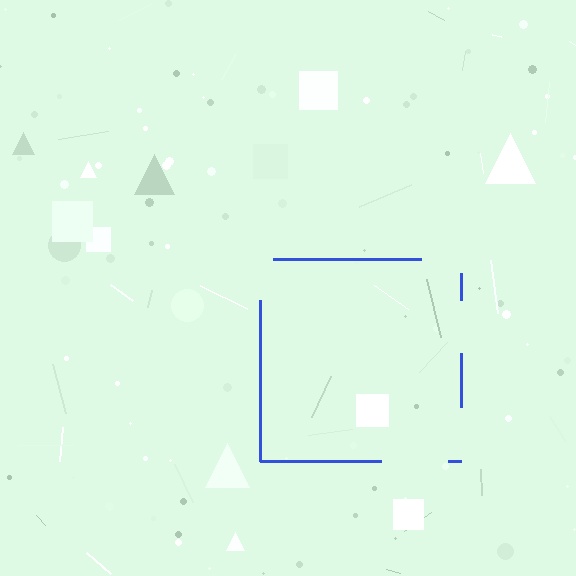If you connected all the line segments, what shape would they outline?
They would outline a square.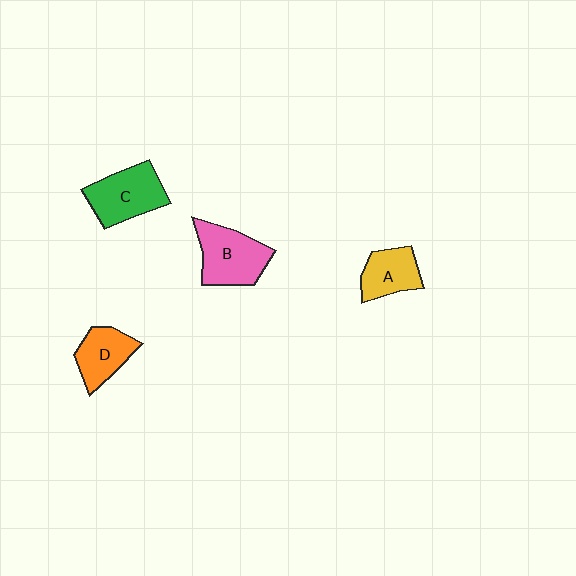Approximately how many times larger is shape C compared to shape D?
Approximately 1.3 times.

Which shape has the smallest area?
Shape A (yellow).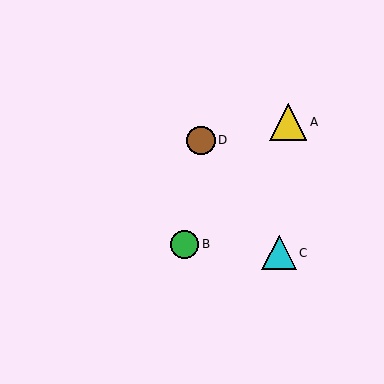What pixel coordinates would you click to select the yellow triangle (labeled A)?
Click at (288, 122) to select the yellow triangle A.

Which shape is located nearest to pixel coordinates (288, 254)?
The cyan triangle (labeled C) at (279, 253) is nearest to that location.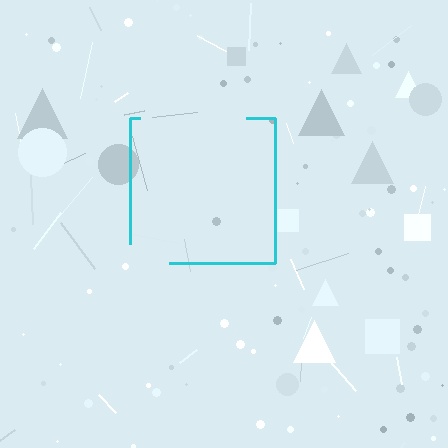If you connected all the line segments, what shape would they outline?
They would outline a square.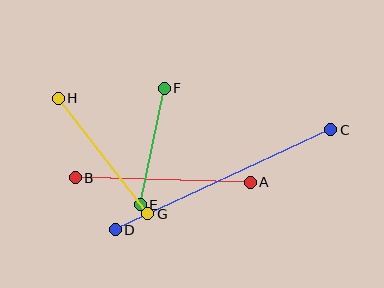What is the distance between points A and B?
The distance is approximately 175 pixels.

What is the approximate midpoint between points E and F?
The midpoint is at approximately (152, 147) pixels.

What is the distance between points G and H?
The distance is approximately 146 pixels.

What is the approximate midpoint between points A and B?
The midpoint is at approximately (163, 180) pixels.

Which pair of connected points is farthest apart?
Points C and D are farthest apart.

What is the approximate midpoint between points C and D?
The midpoint is at approximately (223, 180) pixels.